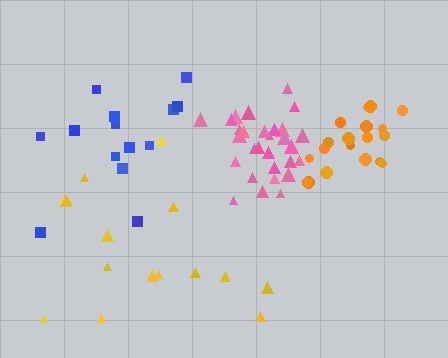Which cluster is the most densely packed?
Orange.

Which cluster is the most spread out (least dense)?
Yellow.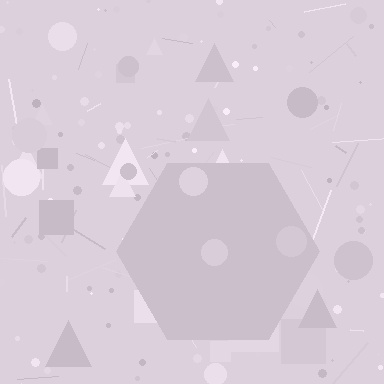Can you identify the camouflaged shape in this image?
The camouflaged shape is a hexagon.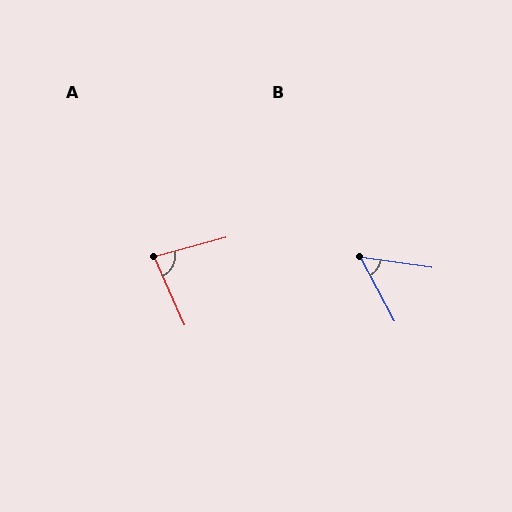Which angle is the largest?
A, at approximately 81 degrees.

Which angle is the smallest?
B, at approximately 54 degrees.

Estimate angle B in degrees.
Approximately 54 degrees.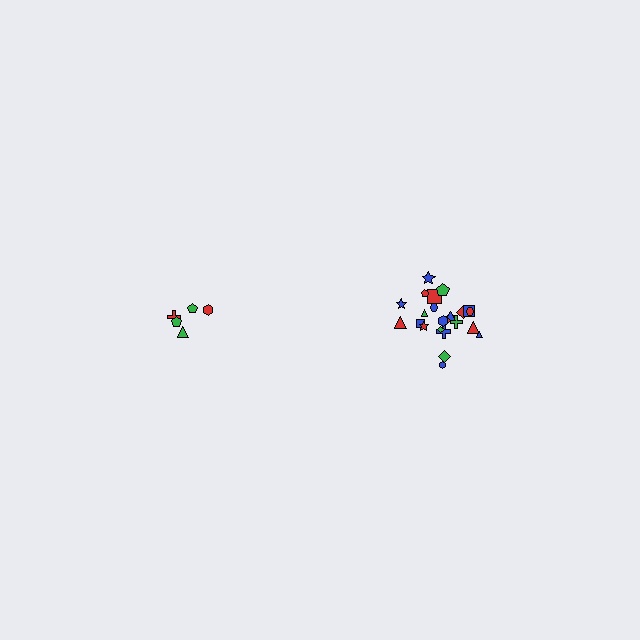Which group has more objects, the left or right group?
The right group.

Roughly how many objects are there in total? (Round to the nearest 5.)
Roughly 30 objects in total.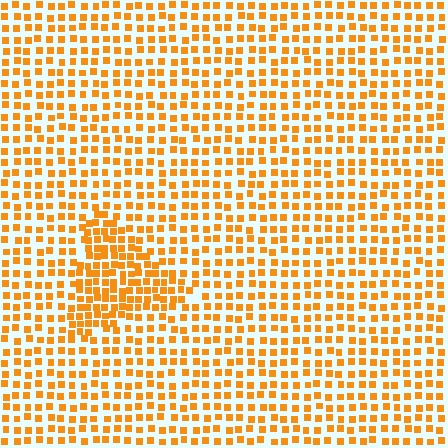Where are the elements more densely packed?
The elements are more densely packed inside the triangle boundary.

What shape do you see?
I see a triangle.